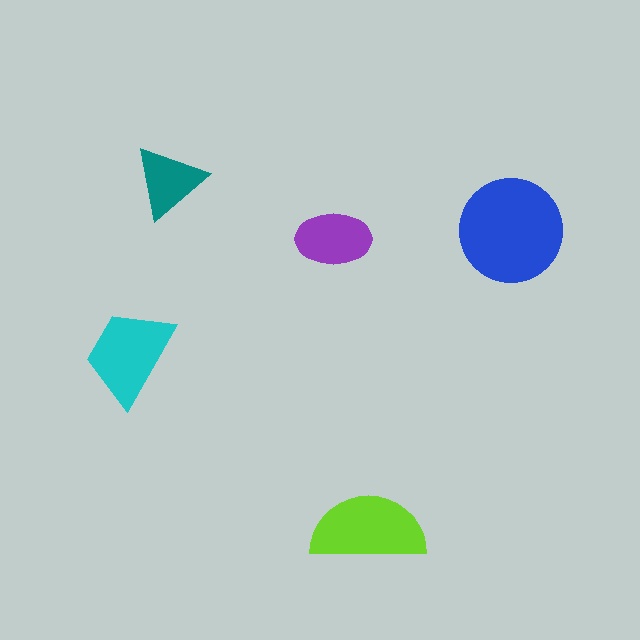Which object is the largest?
The blue circle.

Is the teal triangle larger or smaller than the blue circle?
Smaller.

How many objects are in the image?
There are 5 objects in the image.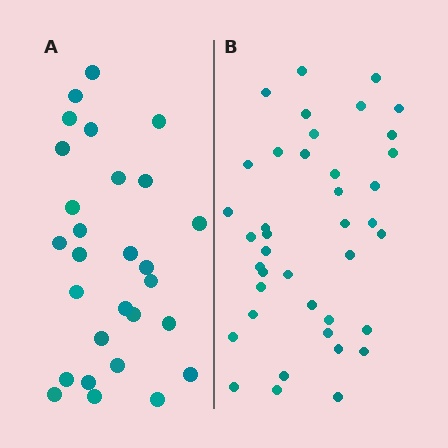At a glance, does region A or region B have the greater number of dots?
Region B (the right region) has more dots.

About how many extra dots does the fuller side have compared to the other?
Region B has roughly 12 or so more dots than region A.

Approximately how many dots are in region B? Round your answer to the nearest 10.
About 40 dots.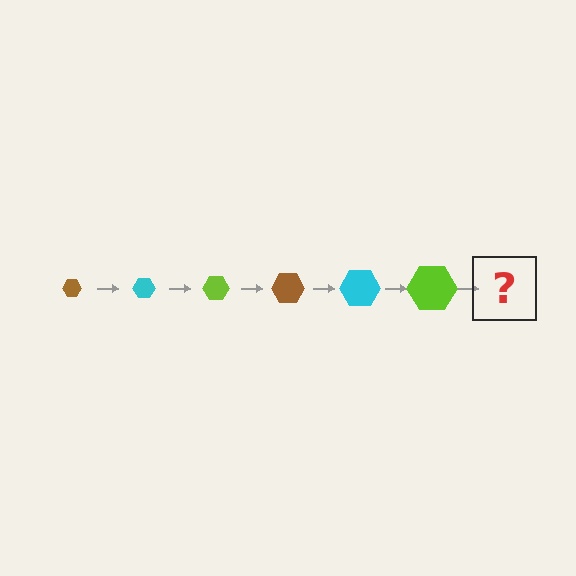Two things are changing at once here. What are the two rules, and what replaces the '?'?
The two rules are that the hexagon grows larger each step and the color cycles through brown, cyan, and lime. The '?' should be a brown hexagon, larger than the previous one.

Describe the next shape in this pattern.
It should be a brown hexagon, larger than the previous one.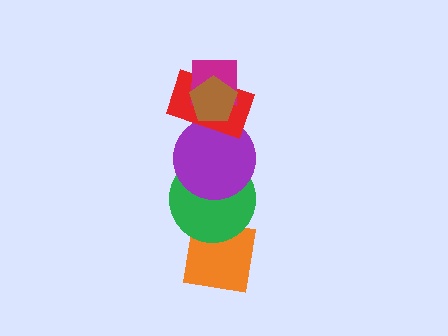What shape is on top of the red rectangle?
The magenta square is on top of the red rectangle.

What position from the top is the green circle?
The green circle is 5th from the top.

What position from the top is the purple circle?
The purple circle is 4th from the top.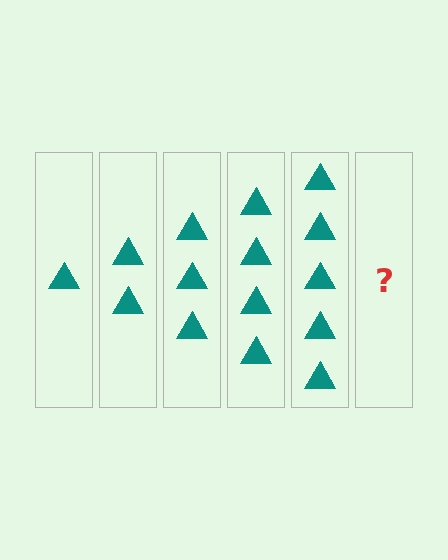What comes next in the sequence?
The next element should be 6 triangles.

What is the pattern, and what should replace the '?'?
The pattern is that each step adds one more triangle. The '?' should be 6 triangles.